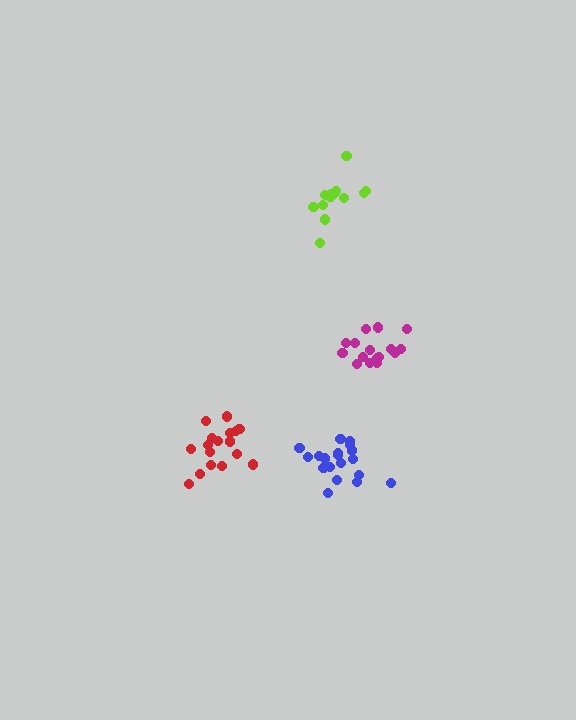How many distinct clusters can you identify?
There are 4 distinct clusters.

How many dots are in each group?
Group 1: 19 dots, Group 2: 16 dots, Group 3: 13 dots, Group 4: 17 dots (65 total).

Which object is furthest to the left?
The red cluster is leftmost.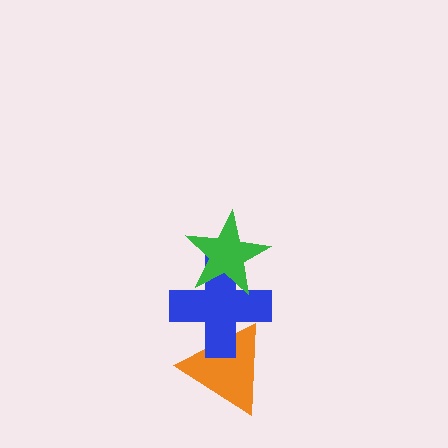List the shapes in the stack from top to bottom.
From top to bottom: the green star, the blue cross, the orange triangle.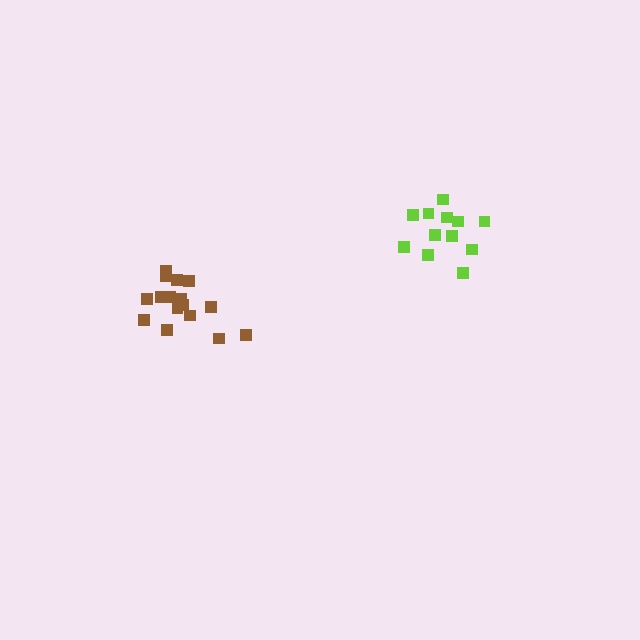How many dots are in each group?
Group 1: 12 dots, Group 2: 16 dots (28 total).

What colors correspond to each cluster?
The clusters are colored: lime, brown.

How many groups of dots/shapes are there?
There are 2 groups.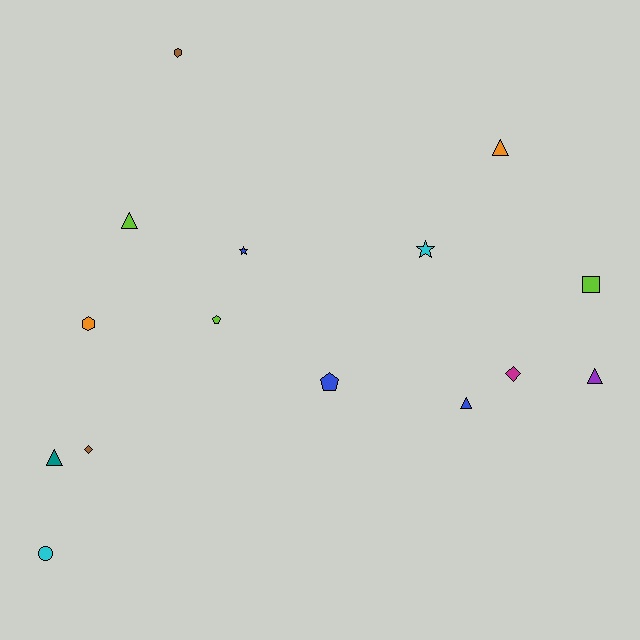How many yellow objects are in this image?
There are no yellow objects.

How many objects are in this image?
There are 15 objects.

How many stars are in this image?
There are 2 stars.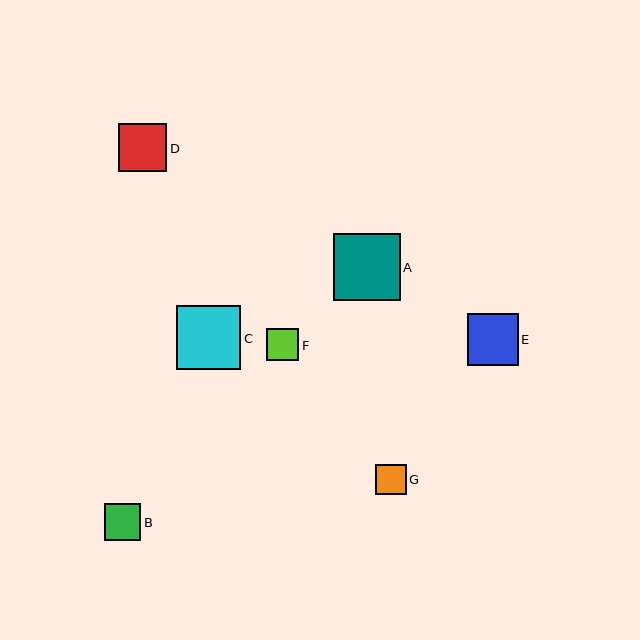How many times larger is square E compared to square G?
Square E is approximately 1.7 times the size of square G.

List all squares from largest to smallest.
From largest to smallest: A, C, E, D, B, F, G.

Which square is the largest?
Square A is the largest with a size of approximately 66 pixels.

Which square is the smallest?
Square G is the smallest with a size of approximately 31 pixels.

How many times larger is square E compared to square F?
Square E is approximately 1.6 times the size of square F.